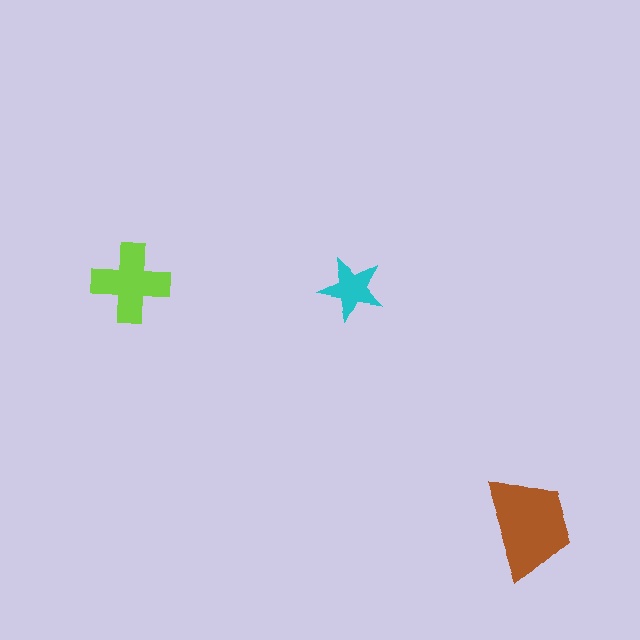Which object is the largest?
The brown trapezoid.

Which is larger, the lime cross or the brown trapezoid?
The brown trapezoid.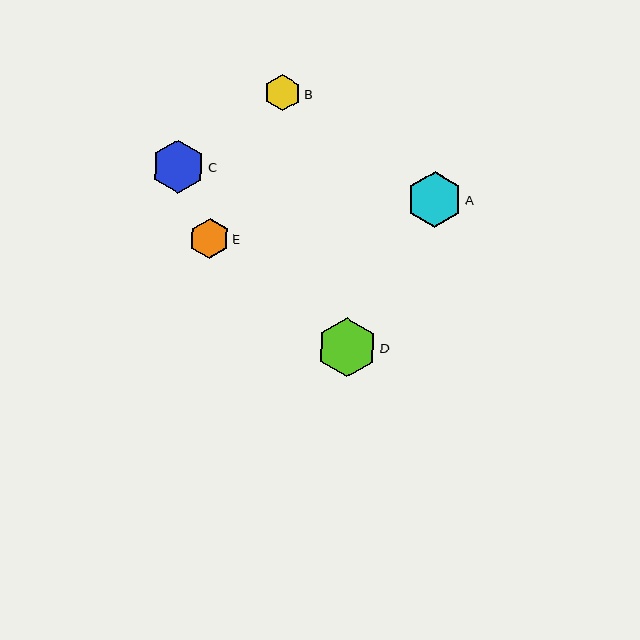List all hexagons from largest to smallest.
From largest to smallest: D, A, C, E, B.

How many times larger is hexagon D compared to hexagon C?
Hexagon D is approximately 1.1 times the size of hexagon C.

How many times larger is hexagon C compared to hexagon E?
Hexagon C is approximately 1.3 times the size of hexagon E.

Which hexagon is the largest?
Hexagon D is the largest with a size of approximately 59 pixels.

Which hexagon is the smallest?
Hexagon B is the smallest with a size of approximately 36 pixels.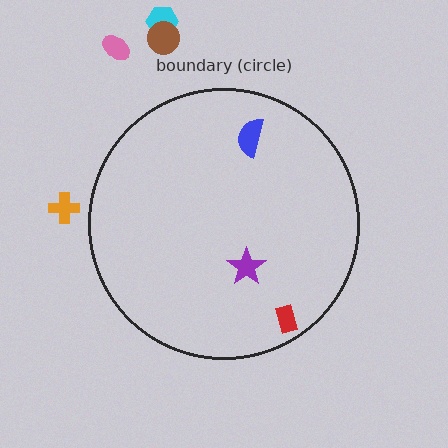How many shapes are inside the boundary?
3 inside, 4 outside.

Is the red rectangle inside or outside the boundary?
Inside.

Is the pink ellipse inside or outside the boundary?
Outside.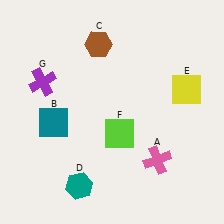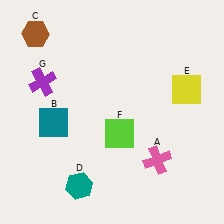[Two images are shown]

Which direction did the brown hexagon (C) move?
The brown hexagon (C) moved left.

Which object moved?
The brown hexagon (C) moved left.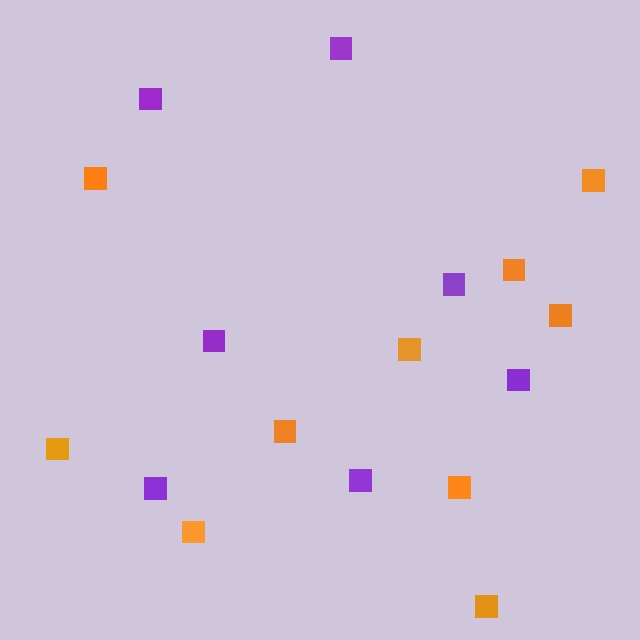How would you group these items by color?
There are 2 groups: one group of orange squares (10) and one group of purple squares (7).